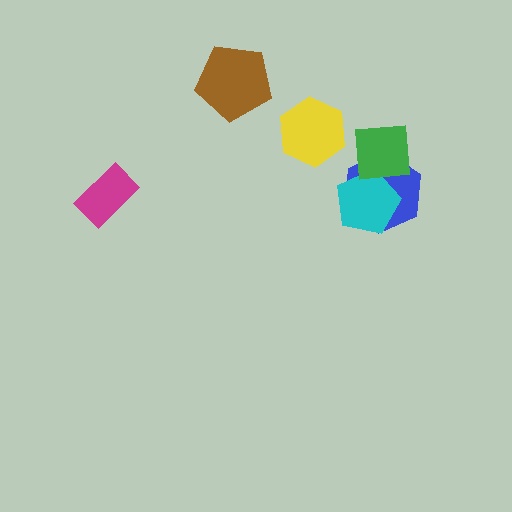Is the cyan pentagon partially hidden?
Yes, it is partially covered by another shape.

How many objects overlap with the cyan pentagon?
2 objects overlap with the cyan pentagon.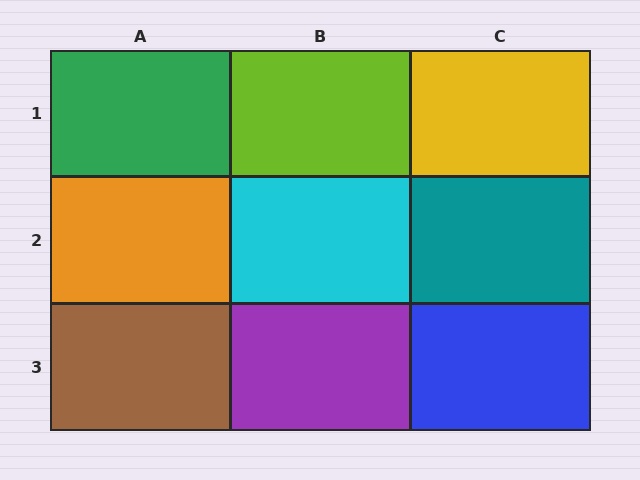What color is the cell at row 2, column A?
Orange.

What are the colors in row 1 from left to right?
Green, lime, yellow.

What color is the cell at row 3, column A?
Brown.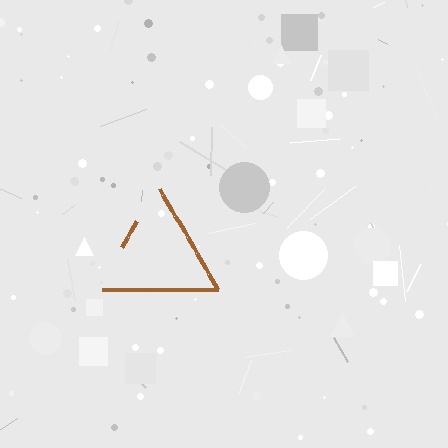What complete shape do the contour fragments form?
The contour fragments form a triangle.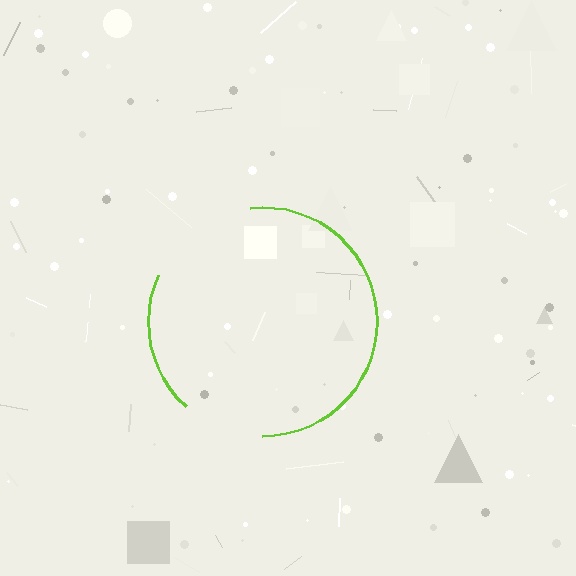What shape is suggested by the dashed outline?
The dashed outline suggests a circle.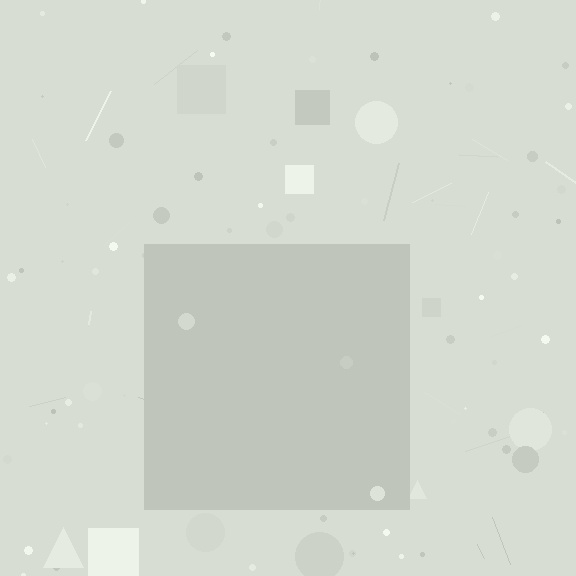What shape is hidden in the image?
A square is hidden in the image.